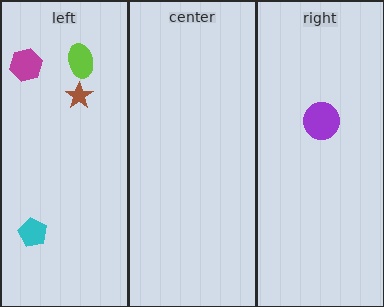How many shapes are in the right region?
1.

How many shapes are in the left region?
4.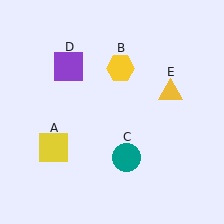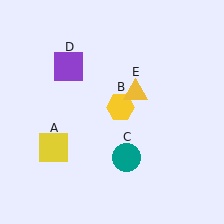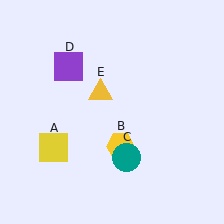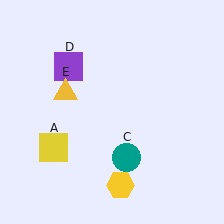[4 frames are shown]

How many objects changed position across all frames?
2 objects changed position: yellow hexagon (object B), yellow triangle (object E).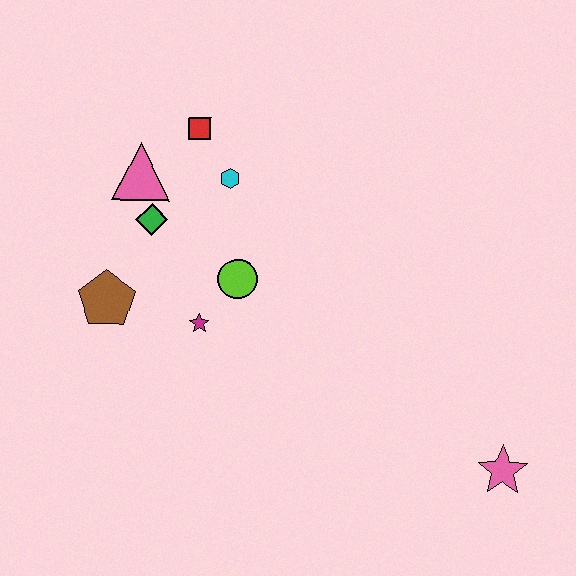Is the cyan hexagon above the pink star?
Yes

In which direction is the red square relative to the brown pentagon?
The red square is above the brown pentagon.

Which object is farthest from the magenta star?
The pink star is farthest from the magenta star.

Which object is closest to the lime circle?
The magenta star is closest to the lime circle.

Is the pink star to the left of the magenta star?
No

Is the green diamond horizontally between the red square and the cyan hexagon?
No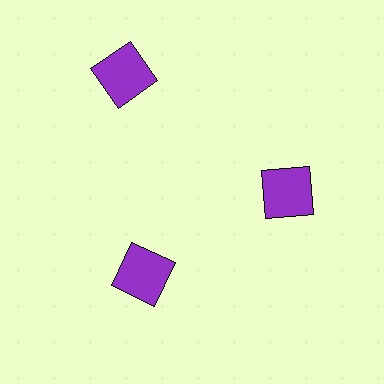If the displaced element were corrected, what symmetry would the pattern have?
It would have 3-fold rotational symmetry — the pattern would map onto itself every 120 degrees.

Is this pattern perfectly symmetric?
No. The 3 purple squares are arranged in a ring, but one element near the 11 o'clock position is pushed outward from the center, breaking the 3-fold rotational symmetry.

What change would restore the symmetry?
The symmetry would be restored by moving it inward, back onto the ring so that all 3 squares sit at equal angles and equal distance from the center.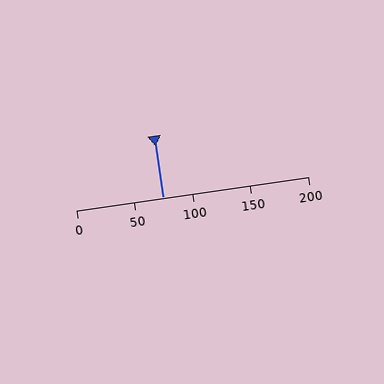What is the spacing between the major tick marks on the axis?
The major ticks are spaced 50 apart.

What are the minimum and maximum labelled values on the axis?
The axis runs from 0 to 200.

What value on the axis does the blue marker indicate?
The marker indicates approximately 75.